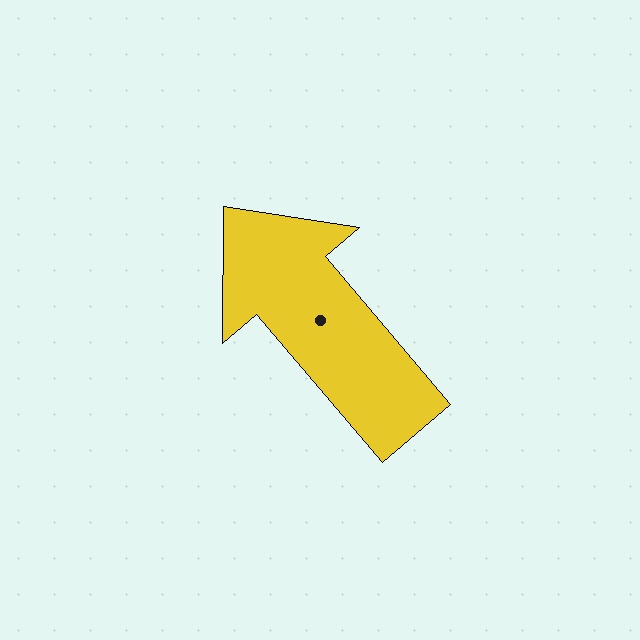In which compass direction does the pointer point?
Northwest.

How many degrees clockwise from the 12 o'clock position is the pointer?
Approximately 320 degrees.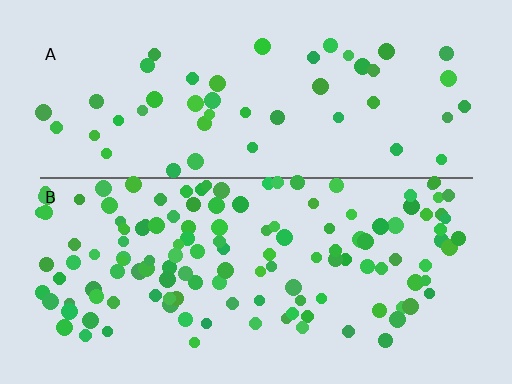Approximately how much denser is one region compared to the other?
Approximately 2.8× — region B over region A.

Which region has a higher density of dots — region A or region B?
B (the bottom).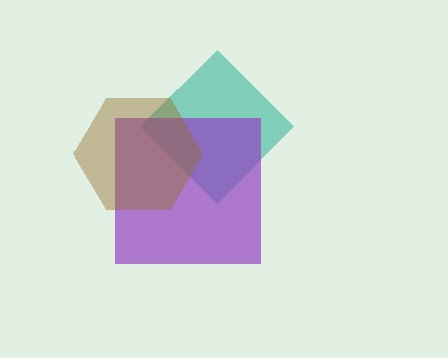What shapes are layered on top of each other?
The layered shapes are: a teal diamond, a purple square, a brown hexagon.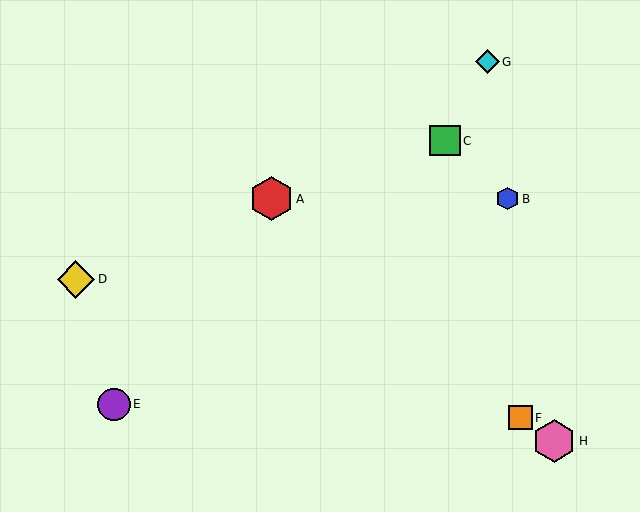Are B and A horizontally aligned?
Yes, both are at y≈199.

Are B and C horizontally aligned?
No, B is at y≈199 and C is at y≈141.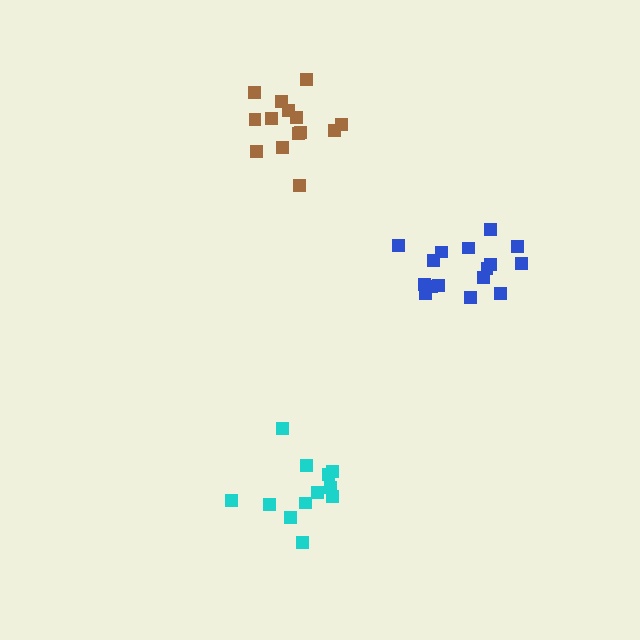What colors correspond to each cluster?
The clusters are colored: blue, cyan, brown.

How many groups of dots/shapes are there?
There are 3 groups.